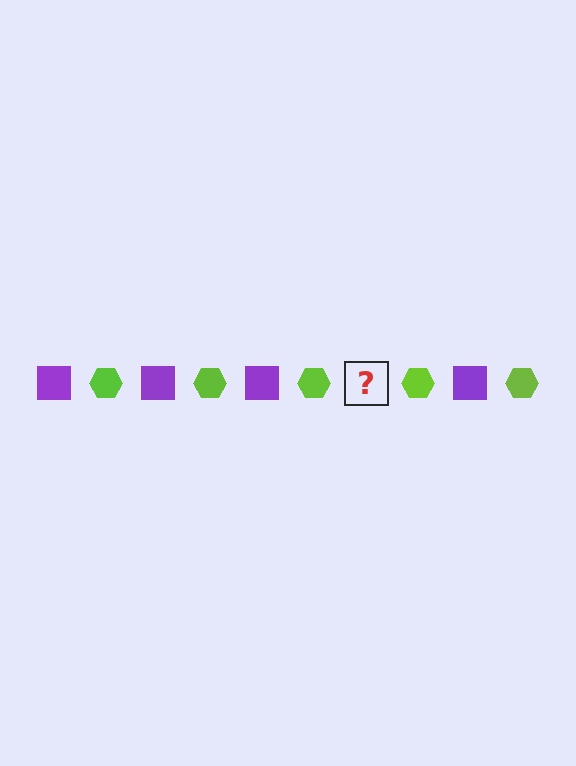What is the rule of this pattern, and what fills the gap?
The rule is that the pattern alternates between purple square and lime hexagon. The gap should be filled with a purple square.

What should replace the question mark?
The question mark should be replaced with a purple square.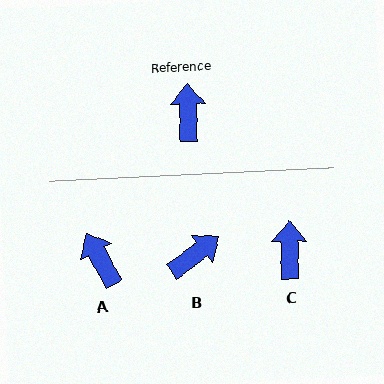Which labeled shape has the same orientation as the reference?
C.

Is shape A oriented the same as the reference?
No, it is off by about 27 degrees.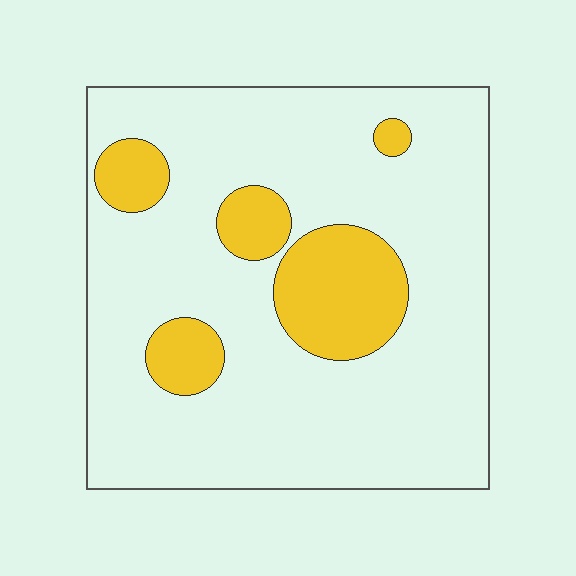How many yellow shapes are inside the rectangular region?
5.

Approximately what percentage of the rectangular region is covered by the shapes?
Approximately 20%.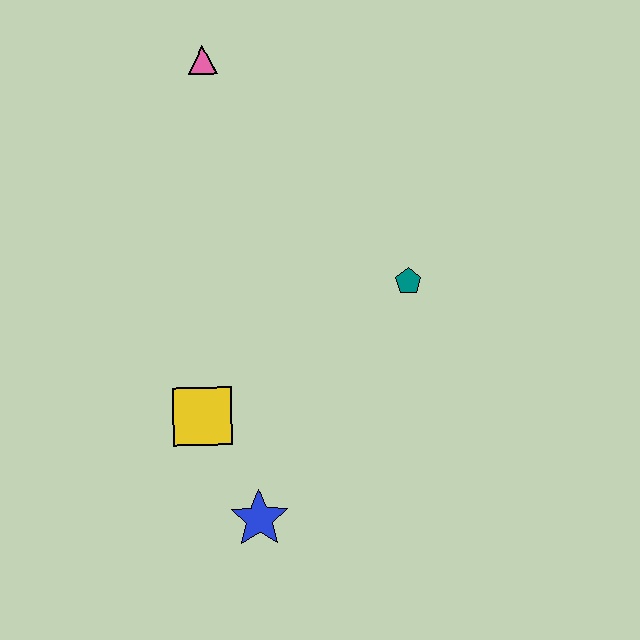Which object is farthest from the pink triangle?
The blue star is farthest from the pink triangle.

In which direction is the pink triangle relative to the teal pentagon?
The pink triangle is above the teal pentagon.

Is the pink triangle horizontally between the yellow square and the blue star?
Yes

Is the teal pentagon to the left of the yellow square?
No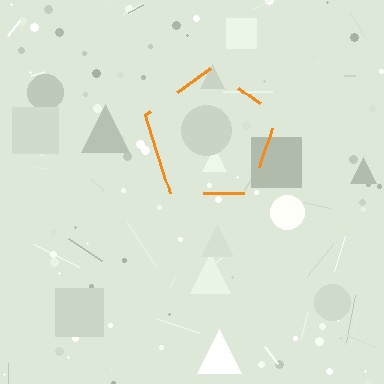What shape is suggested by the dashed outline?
The dashed outline suggests a pentagon.